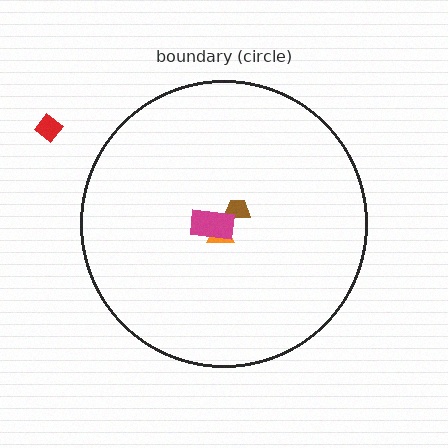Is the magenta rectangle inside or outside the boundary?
Inside.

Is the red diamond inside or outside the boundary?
Outside.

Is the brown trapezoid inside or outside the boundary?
Inside.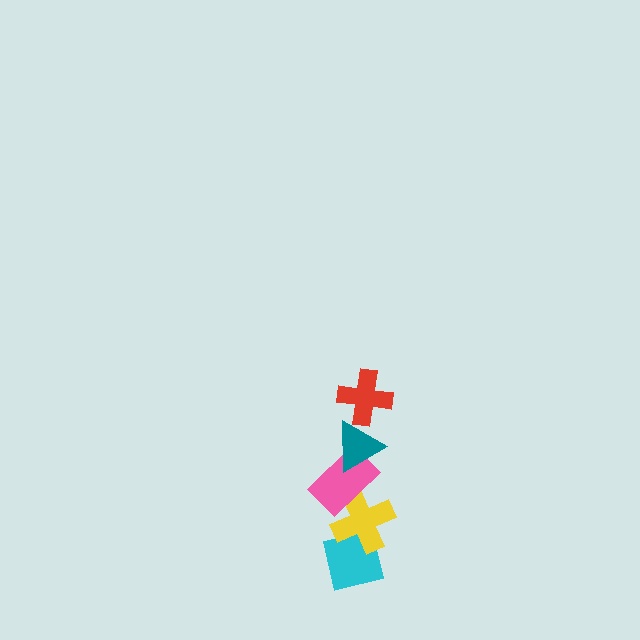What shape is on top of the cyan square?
The yellow cross is on top of the cyan square.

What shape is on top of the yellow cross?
The pink rectangle is on top of the yellow cross.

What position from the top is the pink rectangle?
The pink rectangle is 3rd from the top.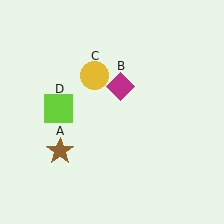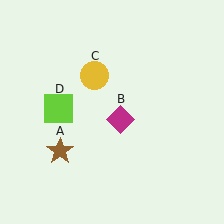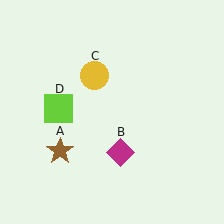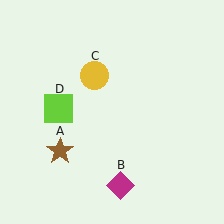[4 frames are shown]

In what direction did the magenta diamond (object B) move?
The magenta diamond (object B) moved down.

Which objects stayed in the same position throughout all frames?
Brown star (object A) and yellow circle (object C) and lime square (object D) remained stationary.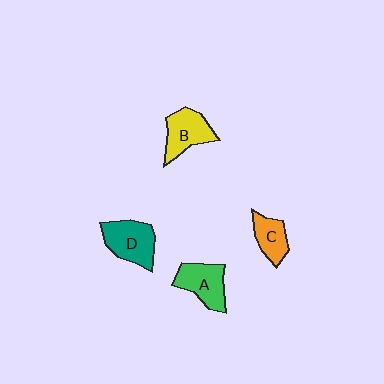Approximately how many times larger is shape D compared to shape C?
Approximately 1.5 times.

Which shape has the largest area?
Shape D (teal).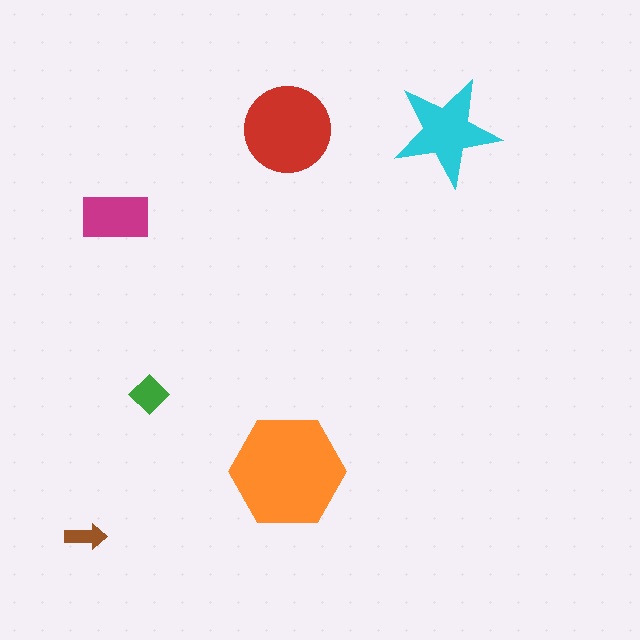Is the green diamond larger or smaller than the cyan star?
Smaller.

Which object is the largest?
The orange hexagon.